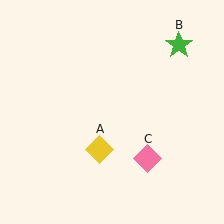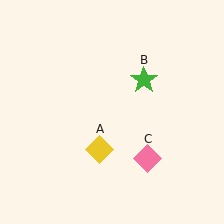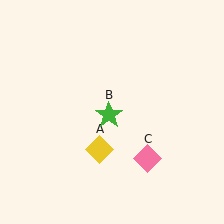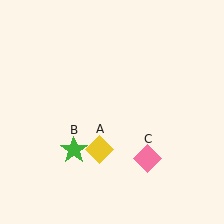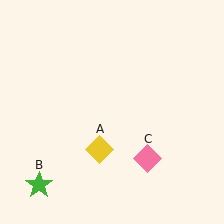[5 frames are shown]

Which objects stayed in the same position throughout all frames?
Yellow diamond (object A) and pink diamond (object C) remained stationary.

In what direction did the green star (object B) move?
The green star (object B) moved down and to the left.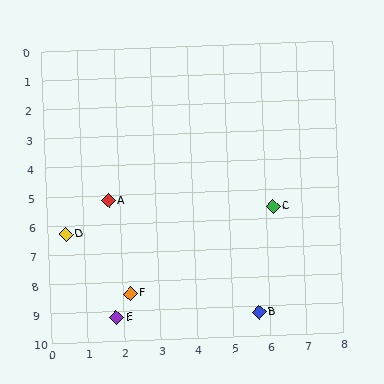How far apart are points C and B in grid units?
Points C and B are about 3.6 grid units apart.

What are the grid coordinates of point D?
Point D is at approximately (0.5, 6.3).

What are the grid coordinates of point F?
Point F is at approximately (2.2, 8.4).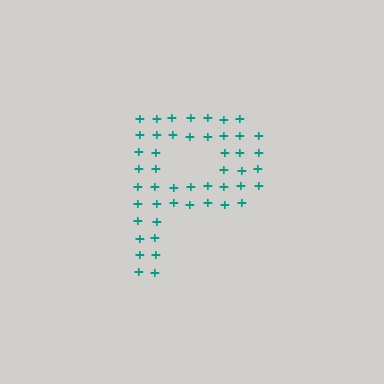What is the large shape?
The large shape is the letter P.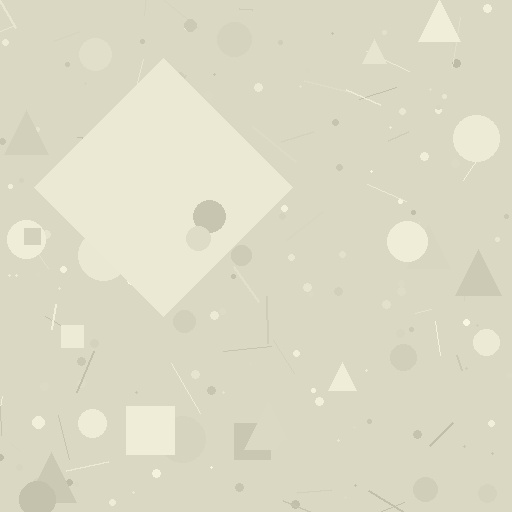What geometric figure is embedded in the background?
A diamond is embedded in the background.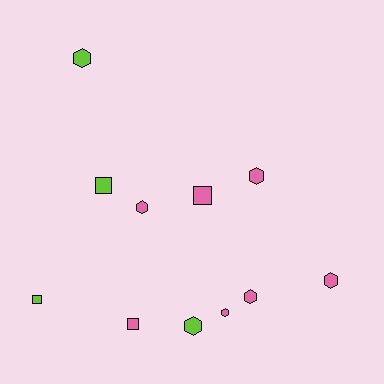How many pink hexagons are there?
There are 5 pink hexagons.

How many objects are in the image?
There are 11 objects.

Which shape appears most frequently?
Hexagon, with 7 objects.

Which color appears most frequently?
Pink, with 7 objects.